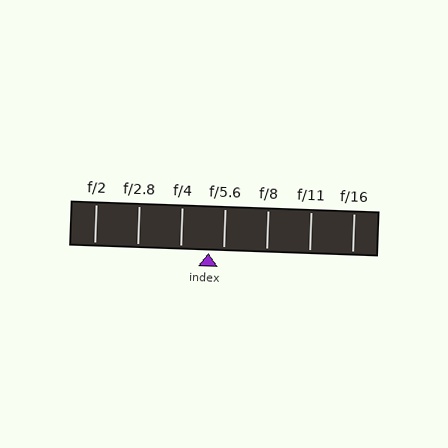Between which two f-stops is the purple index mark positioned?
The index mark is between f/4 and f/5.6.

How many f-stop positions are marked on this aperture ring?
There are 7 f-stop positions marked.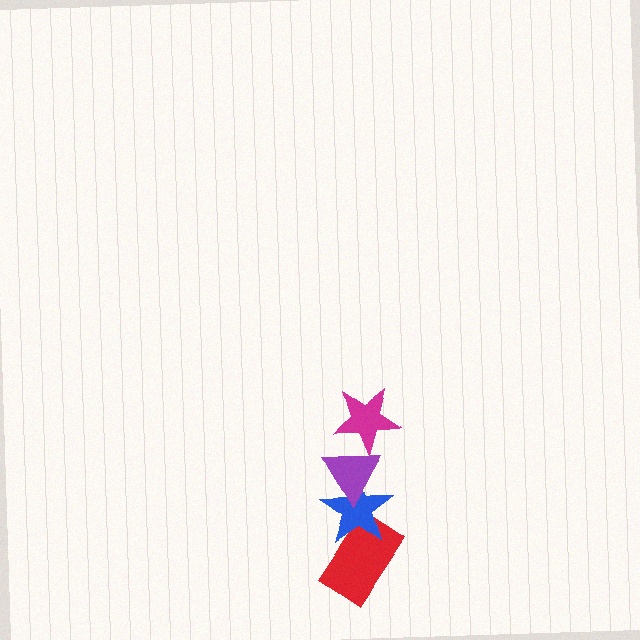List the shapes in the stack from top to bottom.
From top to bottom: the magenta star, the purple triangle, the blue star, the red rectangle.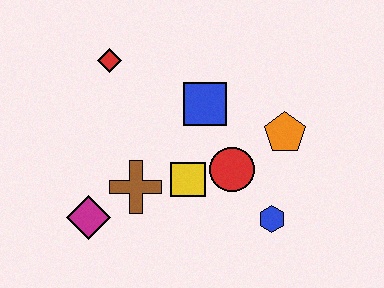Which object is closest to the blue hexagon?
The red circle is closest to the blue hexagon.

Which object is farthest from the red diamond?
The blue hexagon is farthest from the red diamond.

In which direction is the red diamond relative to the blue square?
The red diamond is to the left of the blue square.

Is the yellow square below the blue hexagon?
No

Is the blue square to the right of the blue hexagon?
No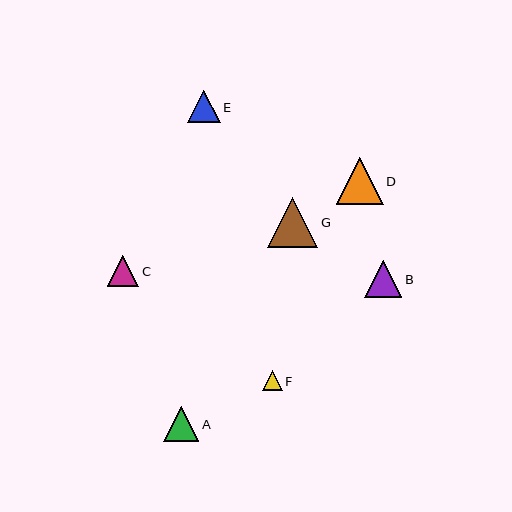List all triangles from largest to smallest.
From largest to smallest: G, D, B, A, E, C, F.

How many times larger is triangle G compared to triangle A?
Triangle G is approximately 1.4 times the size of triangle A.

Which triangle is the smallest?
Triangle F is the smallest with a size of approximately 20 pixels.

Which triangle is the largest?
Triangle G is the largest with a size of approximately 50 pixels.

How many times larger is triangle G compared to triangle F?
Triangle G is approximately 2.5 times the size of triangle F.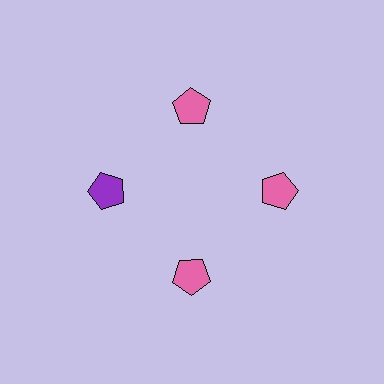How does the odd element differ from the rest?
It has a different color: purple instead of pink.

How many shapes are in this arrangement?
There are 4 shapes arranged in a ring pattern.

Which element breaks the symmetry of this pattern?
The purple pentagon at roughly the 9 o'clock position breaks the symmetry. All other shapes are pink pentagons.